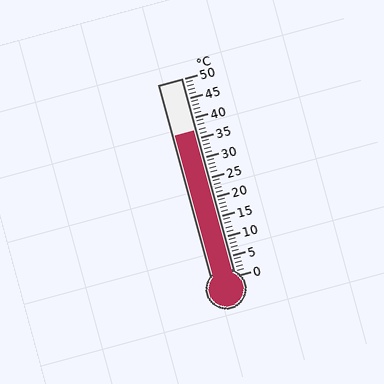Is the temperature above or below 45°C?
The temperature is below 45°C.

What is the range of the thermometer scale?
The thermometer scale ranges from 0°C to 50°C.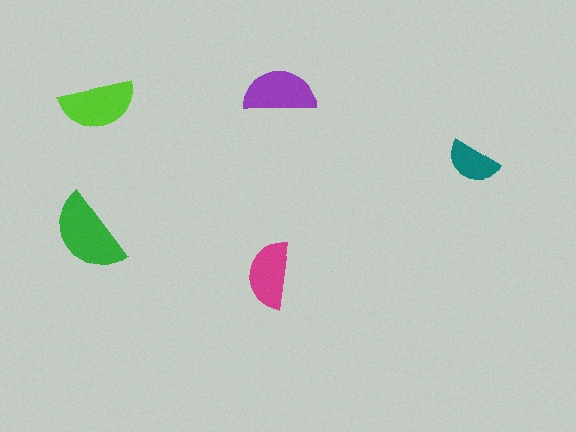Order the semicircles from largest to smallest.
the green one, the lime one, the purple one, the magenta one, the teal one.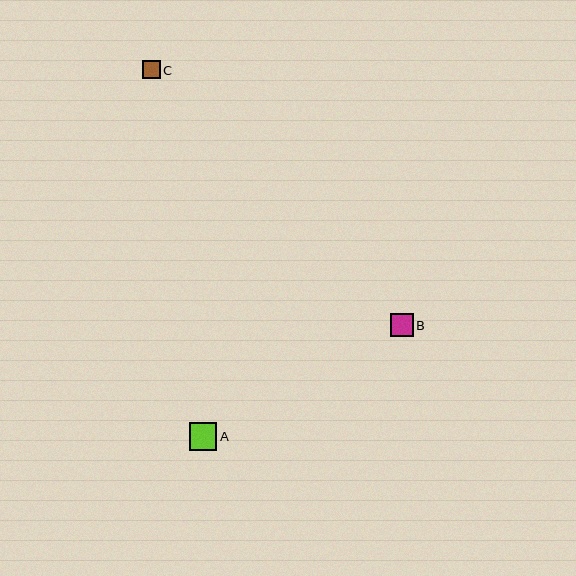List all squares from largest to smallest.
From largest to smallest: A, B, C.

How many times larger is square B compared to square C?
Square B is approximately 1.3 times the size of square C.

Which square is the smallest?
Square C is the smallest with a size of approximately 17 pixels.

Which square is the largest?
Square A is the largest with a size of approximately 27 pixels.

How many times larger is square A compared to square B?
Square A is approximately 1.2 times the size of square B.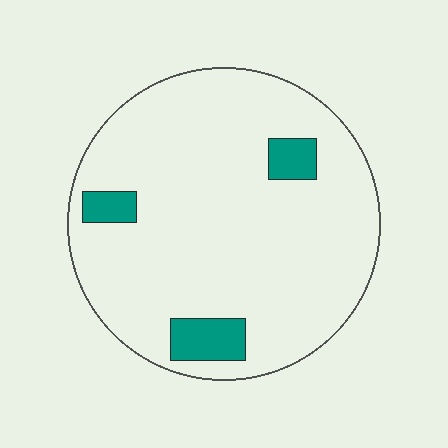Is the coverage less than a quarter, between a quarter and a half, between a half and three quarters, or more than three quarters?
Less than a quarter.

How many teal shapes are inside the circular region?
3.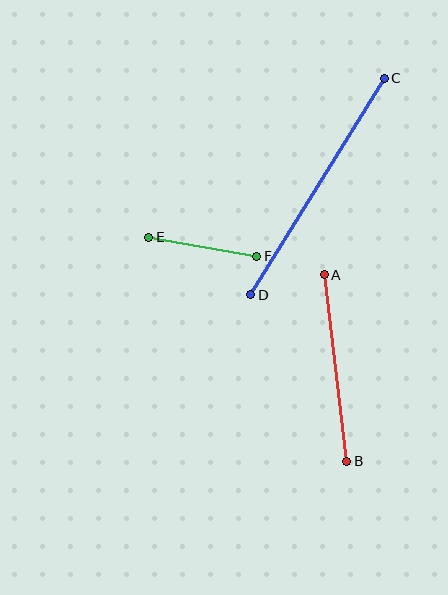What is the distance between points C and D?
The distance is approximately 254 pixels.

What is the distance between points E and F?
The distance is approximately 109 pixels.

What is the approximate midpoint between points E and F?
The midpoint is at approximately (203, 247) pixels.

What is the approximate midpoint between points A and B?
The midpoint is at approximately (336, 368) pixels.